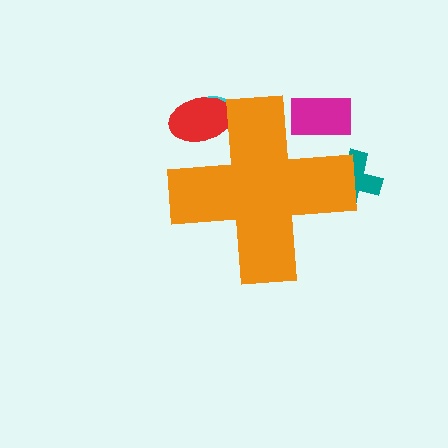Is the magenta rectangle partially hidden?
Yes, the magenta rectangle is partially hidden behind the orange cross.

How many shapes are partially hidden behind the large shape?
4 shapes are partially hidden.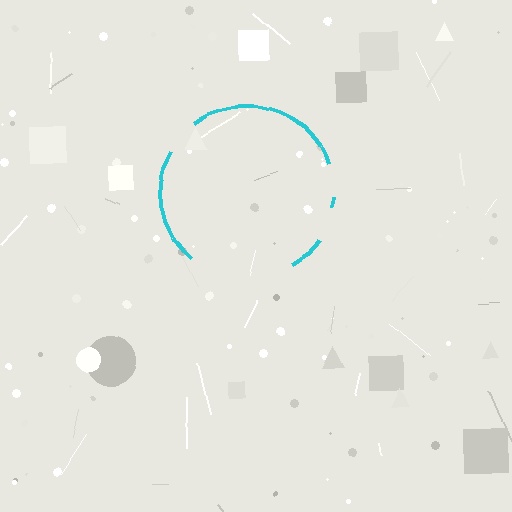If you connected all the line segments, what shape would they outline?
They would outline a circle.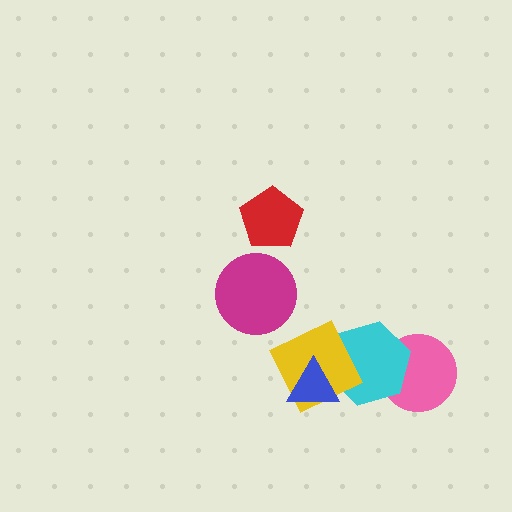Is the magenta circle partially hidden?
No, no other shape covers it.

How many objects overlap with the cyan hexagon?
3 objects overlap with the cyan hexagon.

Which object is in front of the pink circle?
The cyan hexagon is in front of the pink circle.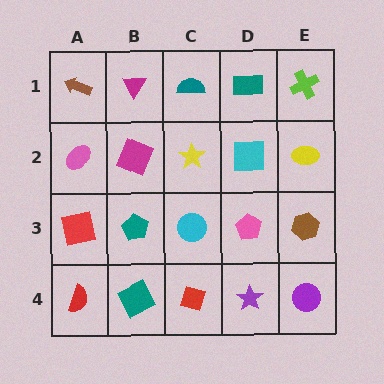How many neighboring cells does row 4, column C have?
3.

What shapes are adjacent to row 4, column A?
A red square (row 3, column A), a teal square (row 4, column B).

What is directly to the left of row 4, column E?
A purple star.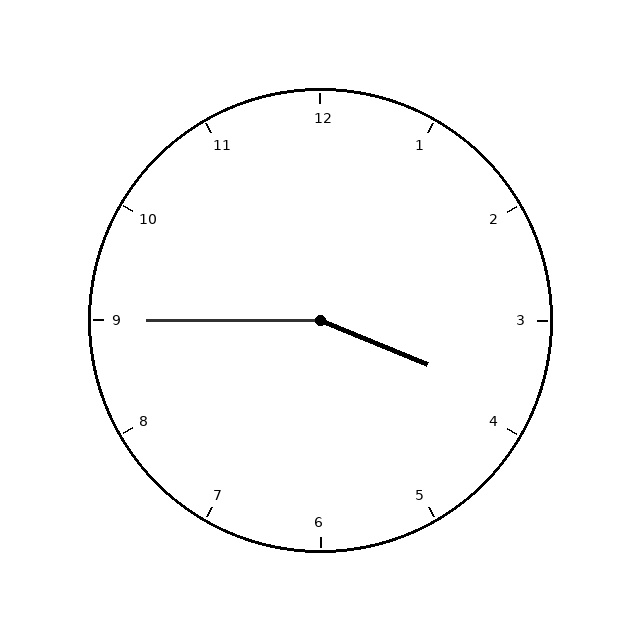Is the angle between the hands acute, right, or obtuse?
It is obtuse.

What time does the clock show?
3:45.